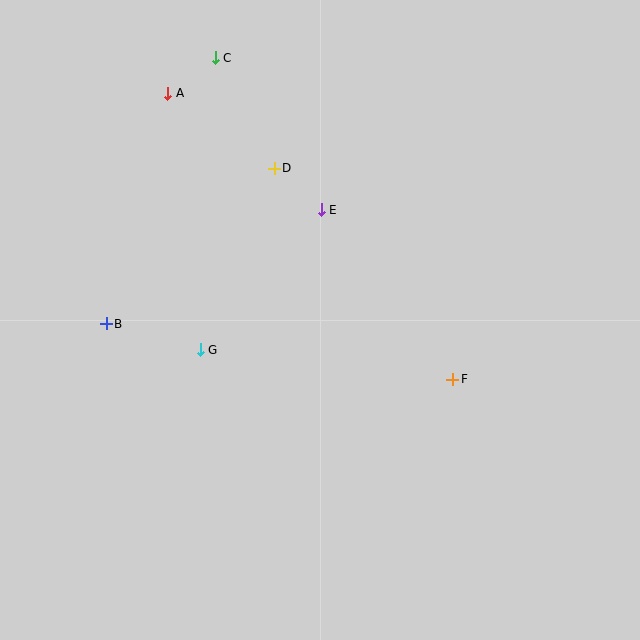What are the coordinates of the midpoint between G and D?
The midpoint between G and D is at (237, 259).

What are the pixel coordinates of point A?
Point A is at (168, 93).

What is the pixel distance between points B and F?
The distance between B and F is 351 pixels.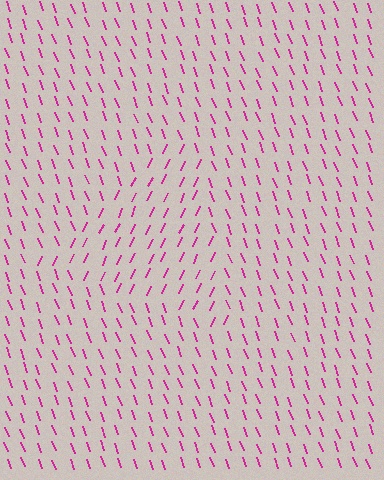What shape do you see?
I see a triangle.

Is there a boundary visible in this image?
Yes, there is a texture boundary formed by a change in line orientation.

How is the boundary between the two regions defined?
The boundary is defined purely by a change in line orientation (approximately 45 degrees difference). All lines are the same color and thickness.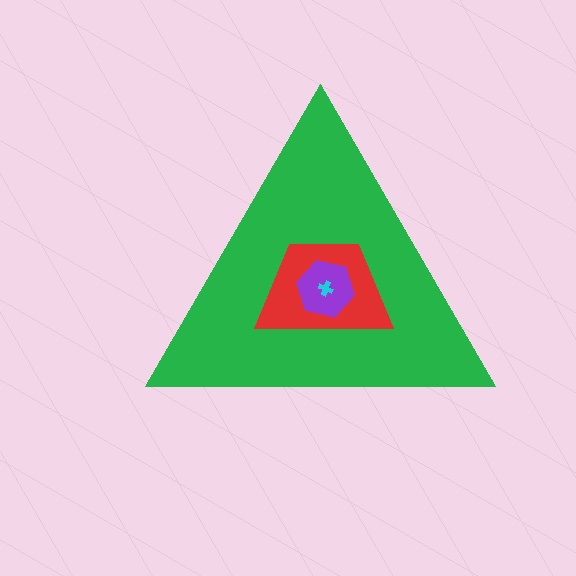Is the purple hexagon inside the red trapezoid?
Yes.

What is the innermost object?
The cyan cross.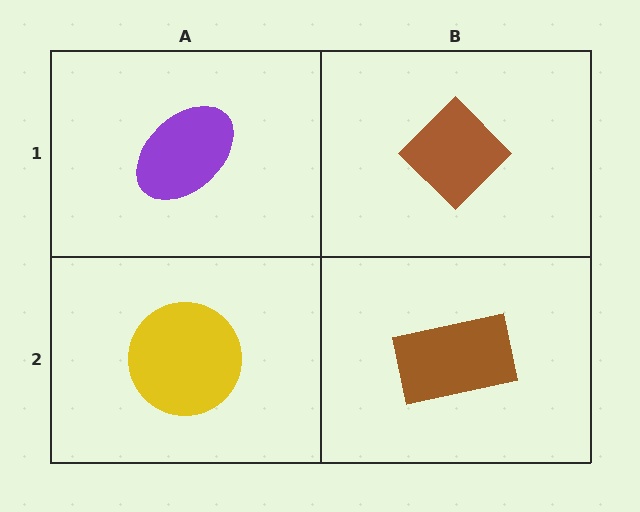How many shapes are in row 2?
2 shapes.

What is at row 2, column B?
A brown rectangle.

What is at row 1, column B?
A brown diamond.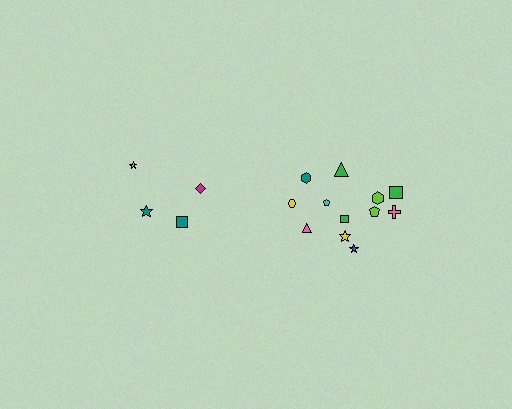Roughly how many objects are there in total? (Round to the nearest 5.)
Roughly 15 objects in total.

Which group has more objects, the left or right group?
The right group.